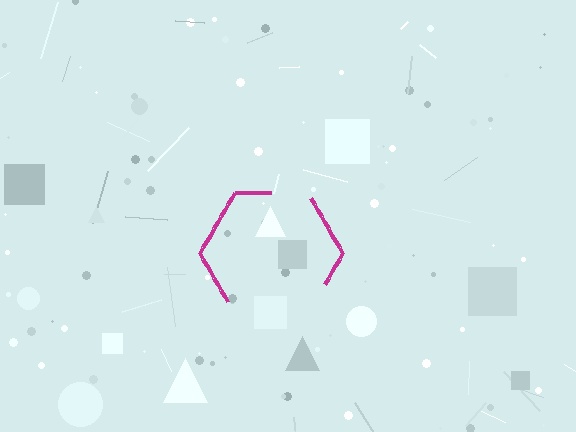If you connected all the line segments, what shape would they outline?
They would outline a hexagon.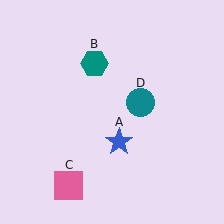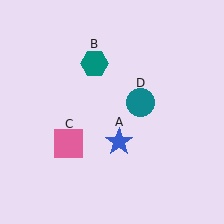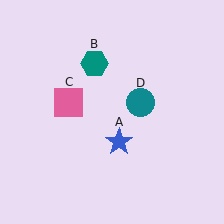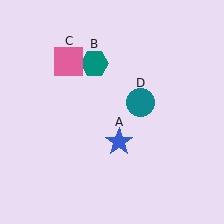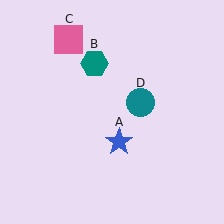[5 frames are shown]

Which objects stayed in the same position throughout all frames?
Blue star (object A) and teal hexagon (object B) and teal circle (object D) remained stationary.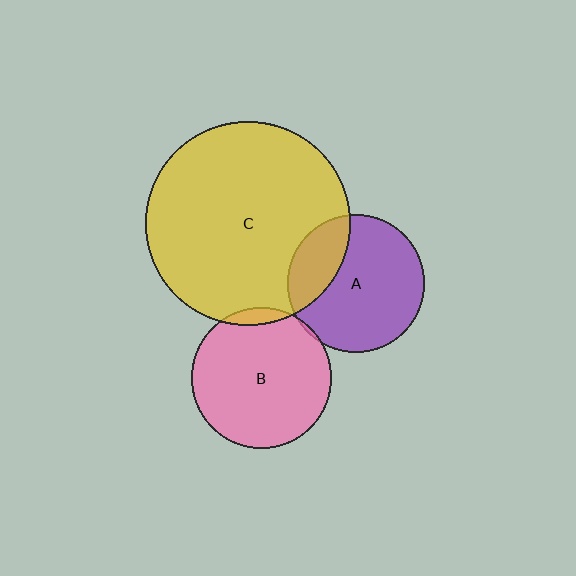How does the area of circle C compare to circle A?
Approximately 2.2 times.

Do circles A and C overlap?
Yes.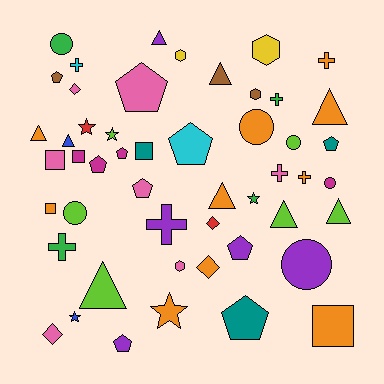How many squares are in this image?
There are 5 squares.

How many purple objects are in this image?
There are 5 purple objects.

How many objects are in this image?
There are 50 objects.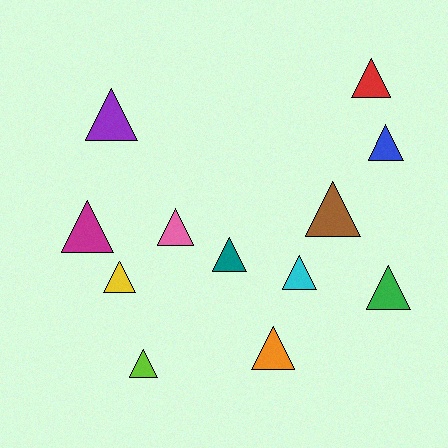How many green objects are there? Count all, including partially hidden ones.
There is 1 green object.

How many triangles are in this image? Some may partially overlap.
There are 12 triangles.